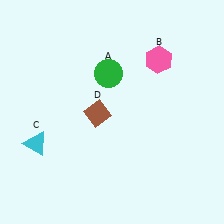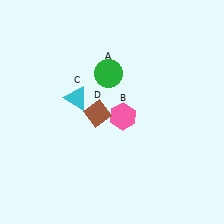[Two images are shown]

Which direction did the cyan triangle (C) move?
The cyan triangle (C) moved up.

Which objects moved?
The objects that moved are: the pink hexagon (B), the cyan triangle (C).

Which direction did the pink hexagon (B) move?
The pink hexagon (B) moved down.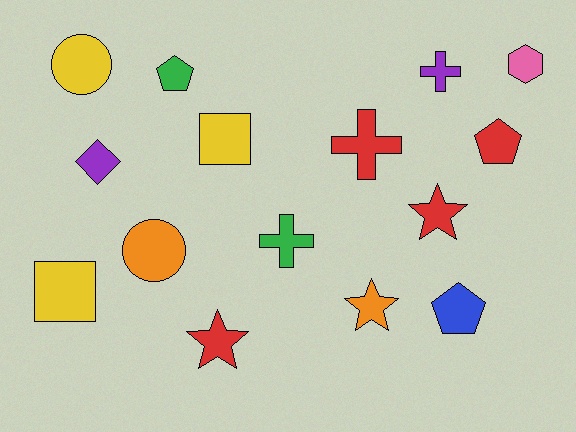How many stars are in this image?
There are 3 stars.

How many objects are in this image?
There are 15 objects.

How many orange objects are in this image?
There are 2 orange objects.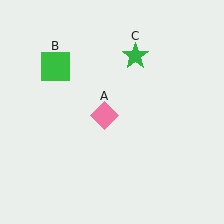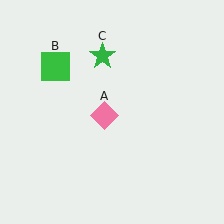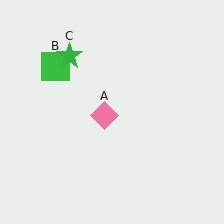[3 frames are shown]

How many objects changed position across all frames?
1 object changed position: green star (object C).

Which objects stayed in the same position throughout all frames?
Pink diamond (object A) and green square (object B) remained stationary.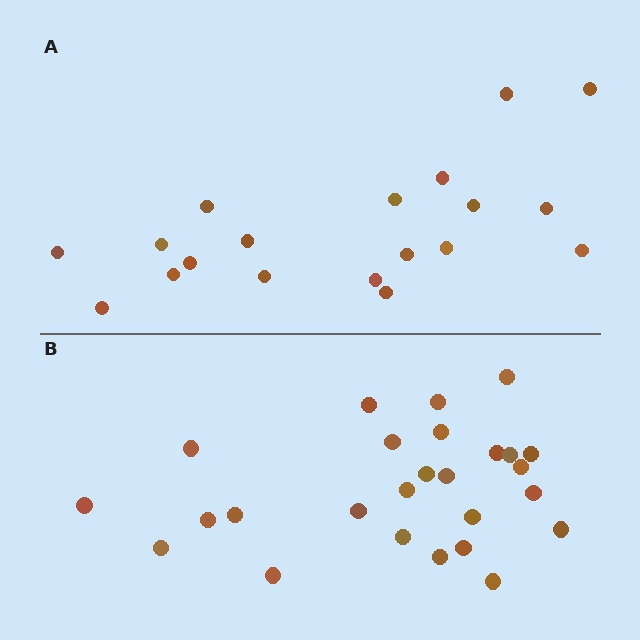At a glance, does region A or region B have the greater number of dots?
Region B (the bottom region) has more dots.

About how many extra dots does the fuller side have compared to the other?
Region B has roughly 8 or so more dots than region A.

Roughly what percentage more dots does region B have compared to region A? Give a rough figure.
About 35% more.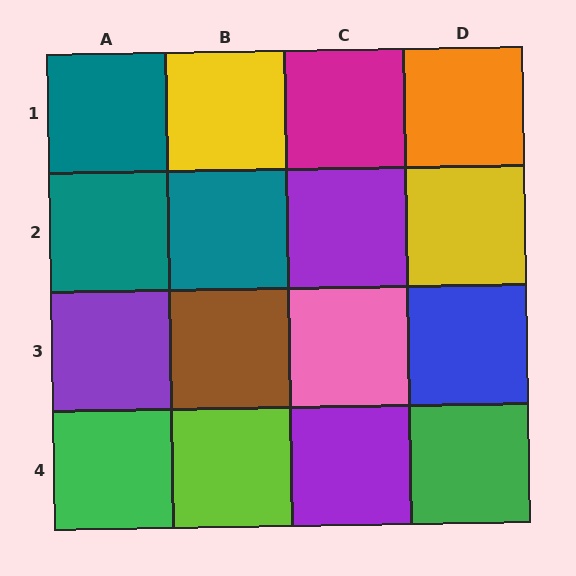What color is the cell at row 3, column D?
Blue.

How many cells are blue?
1 cell is blue.